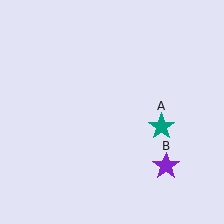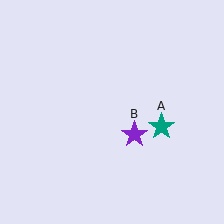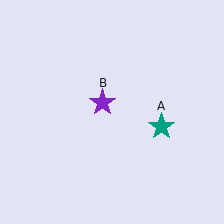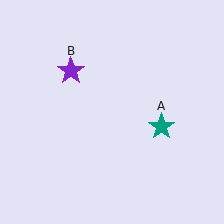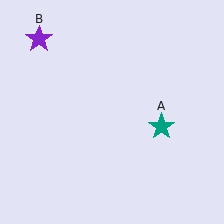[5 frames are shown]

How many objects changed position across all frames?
1 object changed position: purple star (object B).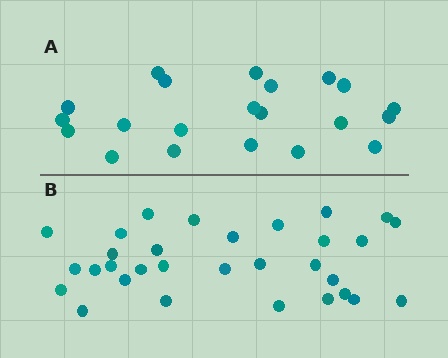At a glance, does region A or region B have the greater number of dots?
Region B (the bottom region) has more dots.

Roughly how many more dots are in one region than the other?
Region B has roughly 10 or so more dots than region A.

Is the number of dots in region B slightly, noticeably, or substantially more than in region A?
Region B has substantially more. The ratio is roughly 1.5 to 1.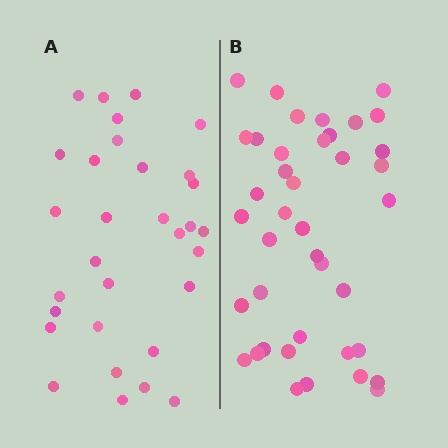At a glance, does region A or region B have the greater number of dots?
Region B (the right region) has more dots.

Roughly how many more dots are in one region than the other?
Region B has roughly 8 or so more dots than region A.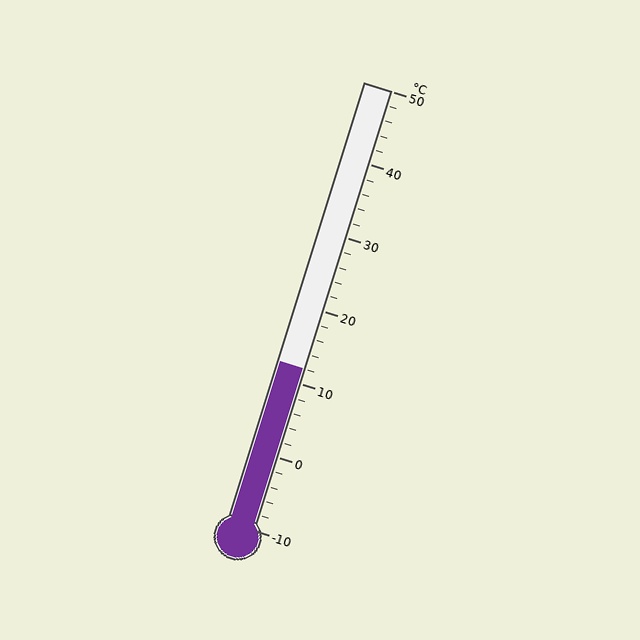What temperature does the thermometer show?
The thermometer shows approximately 12°C.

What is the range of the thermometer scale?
The thermometer scale ranges from -10°C to 50°C.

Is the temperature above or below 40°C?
The temperature is below 40°C.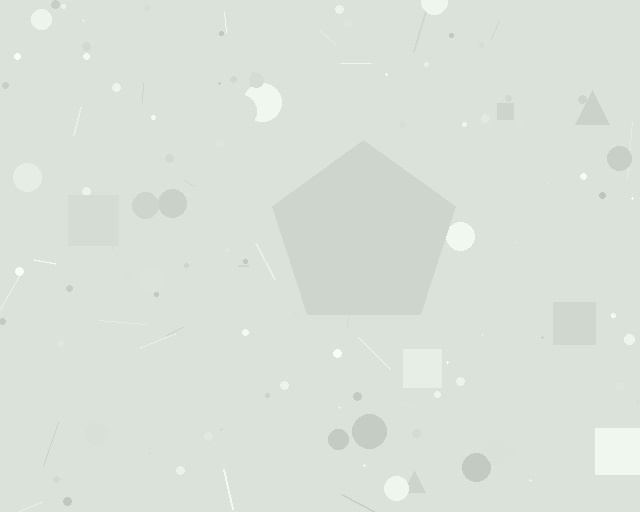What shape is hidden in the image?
A pentagon is hidden in the image.